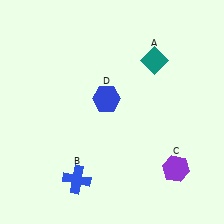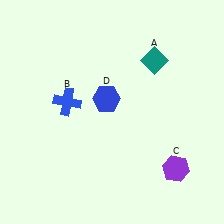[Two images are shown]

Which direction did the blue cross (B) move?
The blue cross (B) moved up.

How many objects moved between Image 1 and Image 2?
1 object moved between the two images.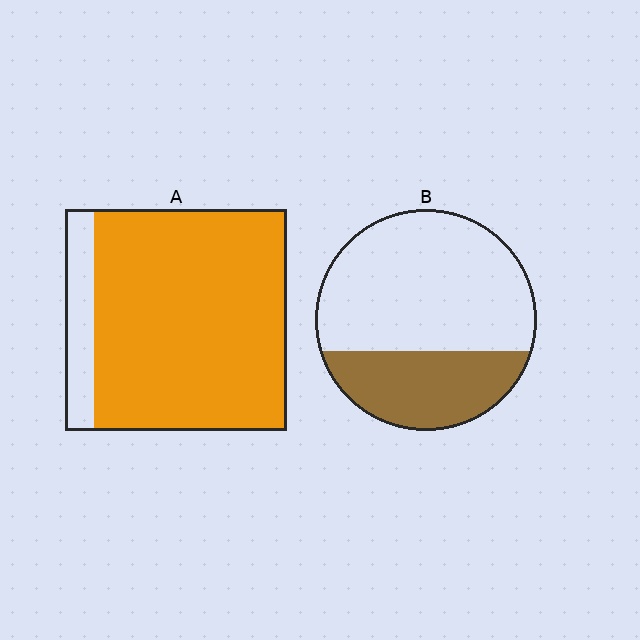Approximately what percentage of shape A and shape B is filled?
A is approximately 85% and B is approximately 30%.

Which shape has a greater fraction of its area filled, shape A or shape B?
Shape A.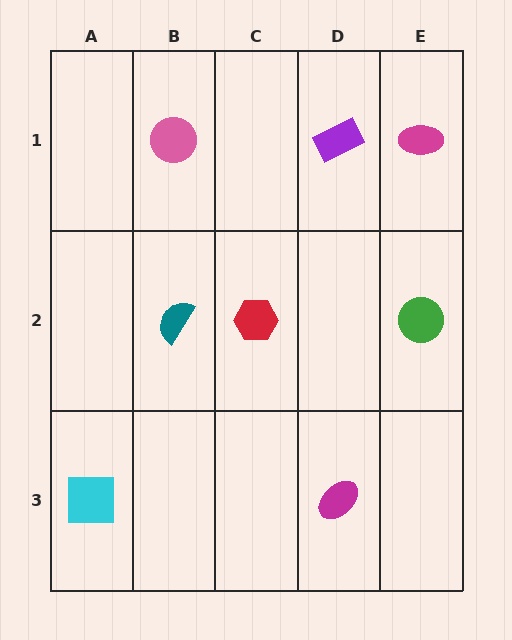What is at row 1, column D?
A purple rectangle.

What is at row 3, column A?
A cyan square.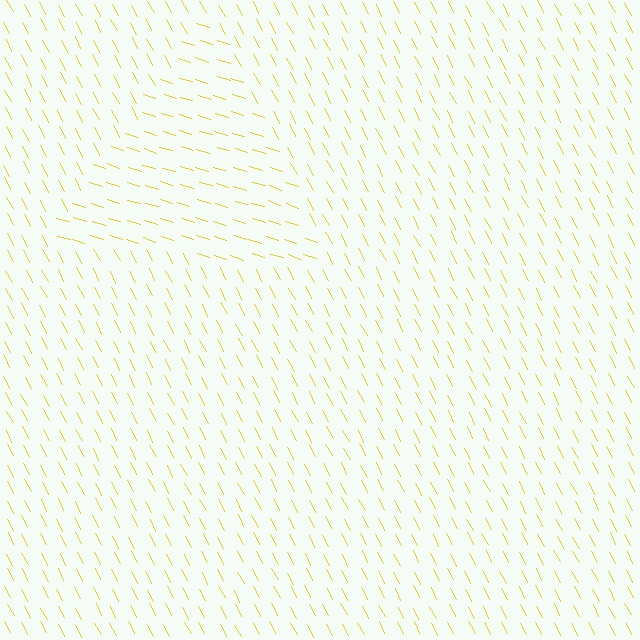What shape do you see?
I see a triangle.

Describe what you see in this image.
The image is filled with small yellow line segments. A triangle region in the image has lines oriented differently from the surrounding lines, creating a visible texture boundary.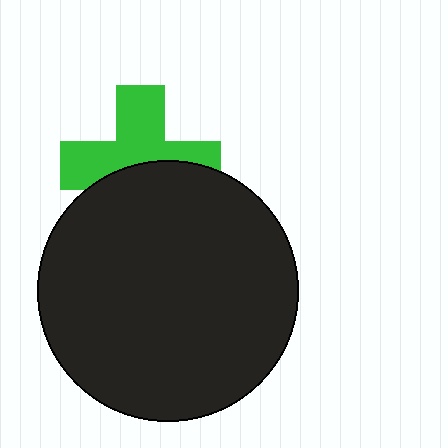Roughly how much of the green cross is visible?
About half of it is visible (roughly 56%).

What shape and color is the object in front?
The object in front is a black circle.